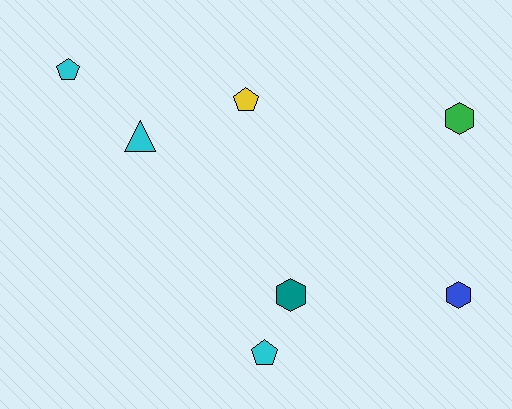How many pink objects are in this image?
There are no pink objects.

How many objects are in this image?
There are 7 objects.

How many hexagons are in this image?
There are 3 hexagons.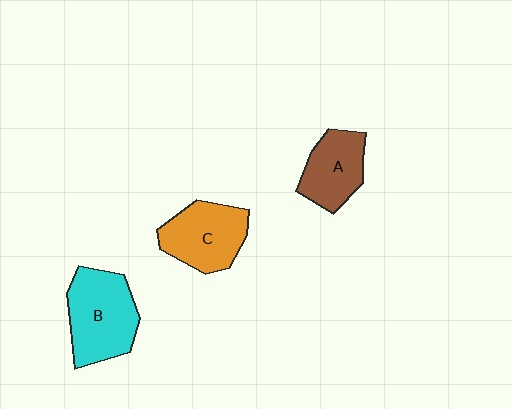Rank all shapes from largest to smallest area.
From largest to smallest: B (cyan), C (orange), A (brown).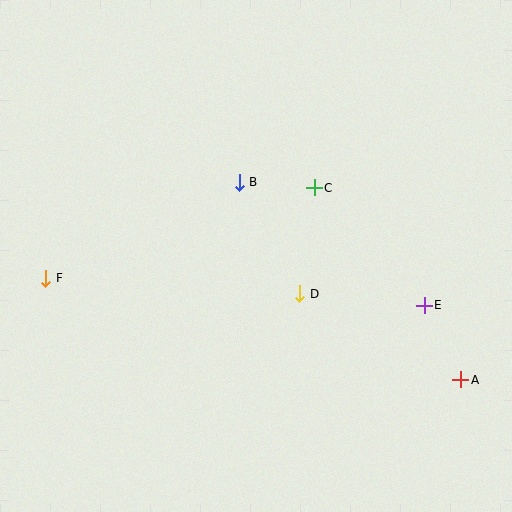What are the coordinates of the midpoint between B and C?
The midpoint between B and C is at (277, 185).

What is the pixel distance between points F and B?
The distance between F and B is 216 pixels.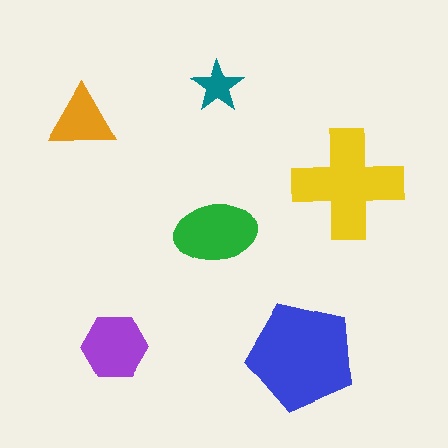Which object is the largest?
The blue pentagon.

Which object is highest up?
The teal star is topmost.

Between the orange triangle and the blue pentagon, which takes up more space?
The blue pentagon.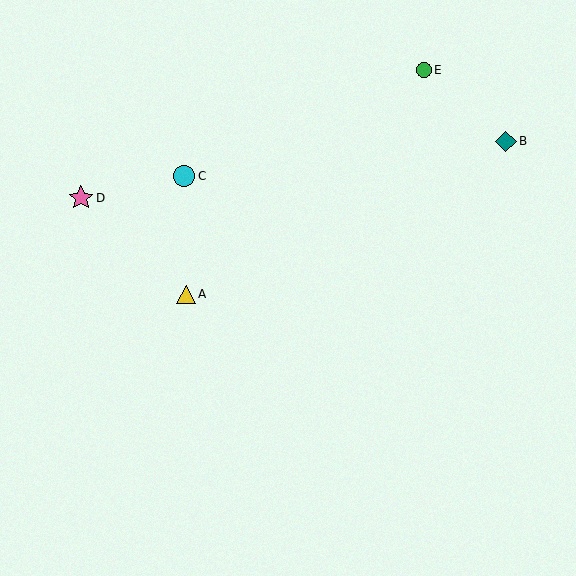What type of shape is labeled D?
Shape D is a pink star.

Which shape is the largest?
The pink star (labeled D) is the largest.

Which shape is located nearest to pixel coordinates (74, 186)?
The pink star (labeled D) at (81, 197) is nearest to that location.